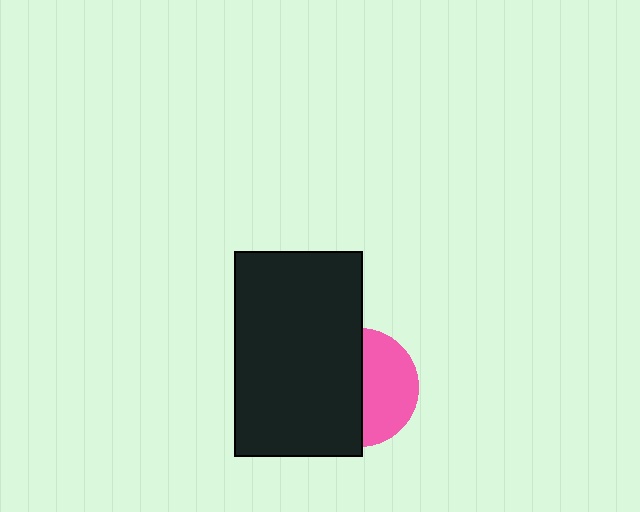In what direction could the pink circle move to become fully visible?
The pink circle could move right. That would shift it out from behind the black rectangle entirely.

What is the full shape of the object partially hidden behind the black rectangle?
The partially hidden object is a pink circle.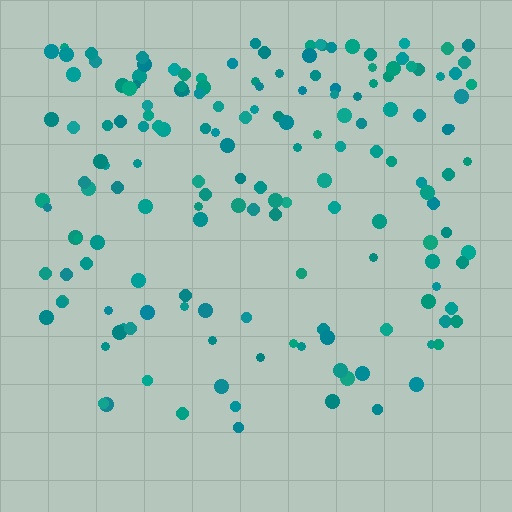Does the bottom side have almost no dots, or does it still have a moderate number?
Still a moderate number, just noticeably fewer than the top.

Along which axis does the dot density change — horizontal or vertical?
Vertical.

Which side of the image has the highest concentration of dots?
The top.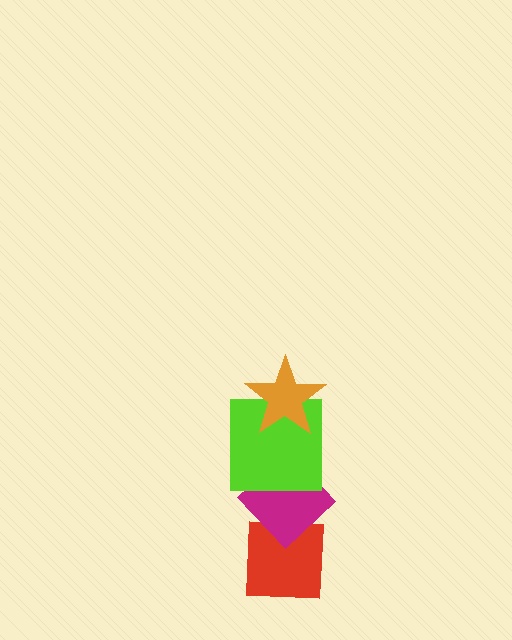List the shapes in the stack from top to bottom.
From top to bottom: the orange star, the lime square, the magenta diamond, the red square.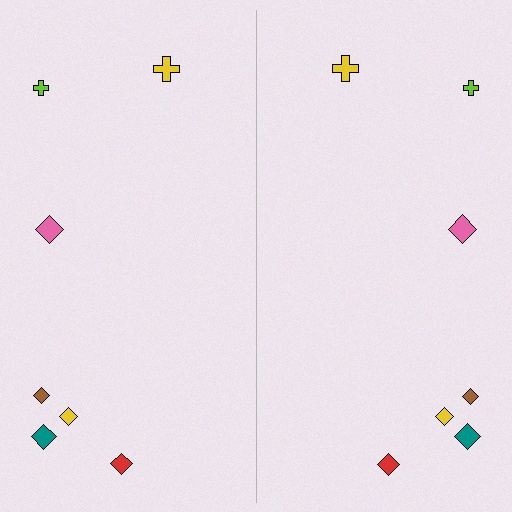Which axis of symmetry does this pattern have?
The pattern has a vertical axis of symmetry running through the center of the image.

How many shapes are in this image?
There are 14 shapes in this image.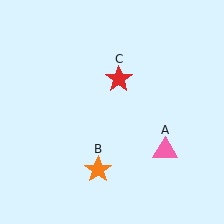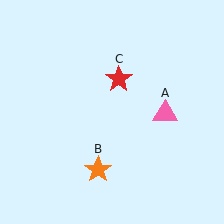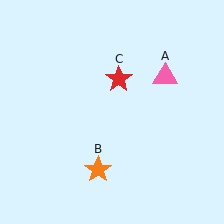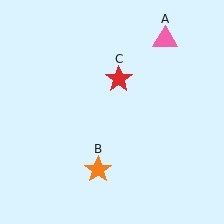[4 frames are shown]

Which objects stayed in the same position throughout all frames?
Orange star (object B) and red star (object C) remained stationary.